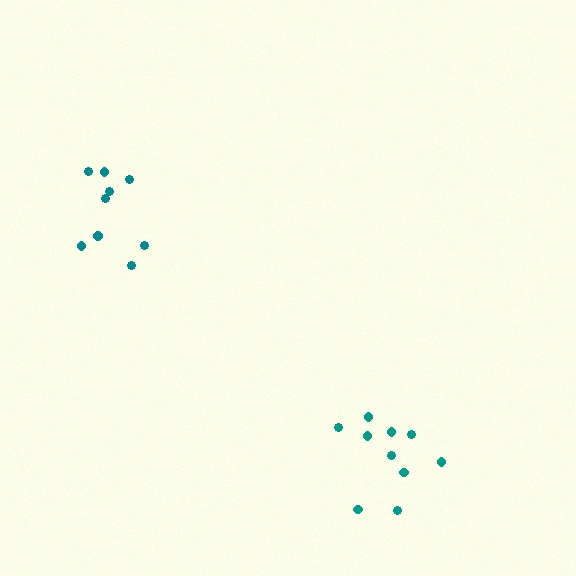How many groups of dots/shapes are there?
There are 2 groups.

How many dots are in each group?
Group 1: 10 dots, Group 2: 9 dots (19 total).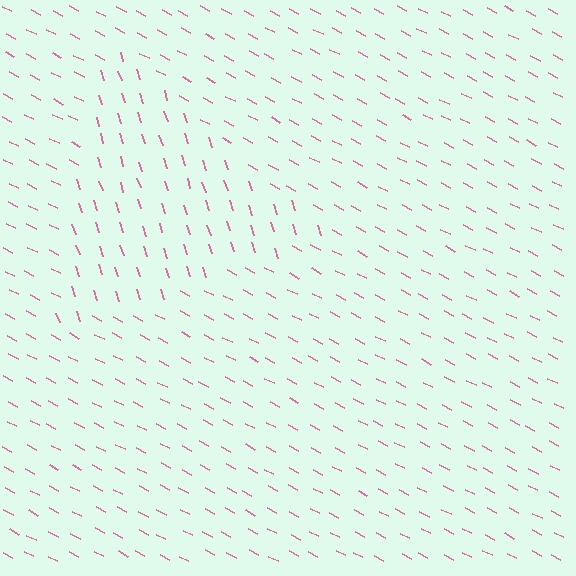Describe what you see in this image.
The image is filled with small pink line segments. A triangle region in the image has lines oriented differently from the surrounding lines, creating a visible texture boundary.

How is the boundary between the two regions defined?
The boundary is defined purely by a change in line orientation (approximately 45 degrees difference). All lines are the same color and thickness.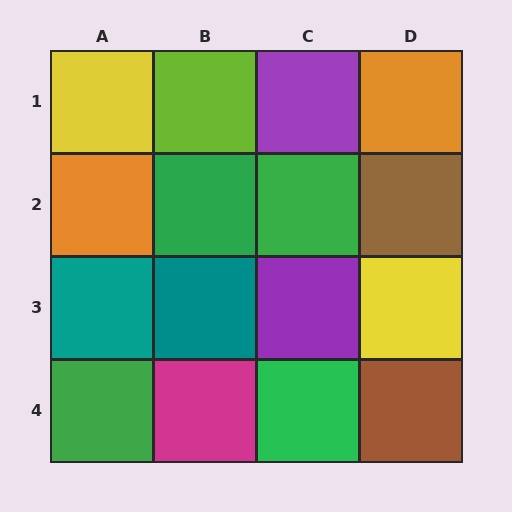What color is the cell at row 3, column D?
Yellow.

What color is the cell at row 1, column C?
Purple.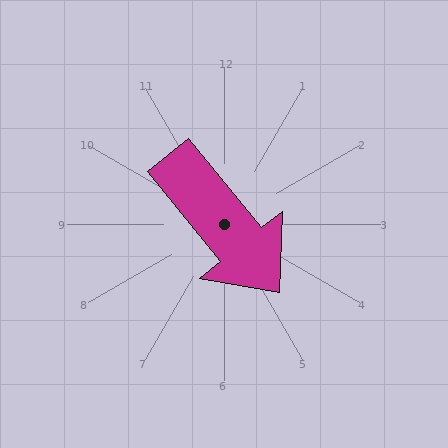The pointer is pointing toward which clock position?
Roughly 5 o'clock.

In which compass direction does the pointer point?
Southeast.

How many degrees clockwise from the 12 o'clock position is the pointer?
Approximately 141 degrees.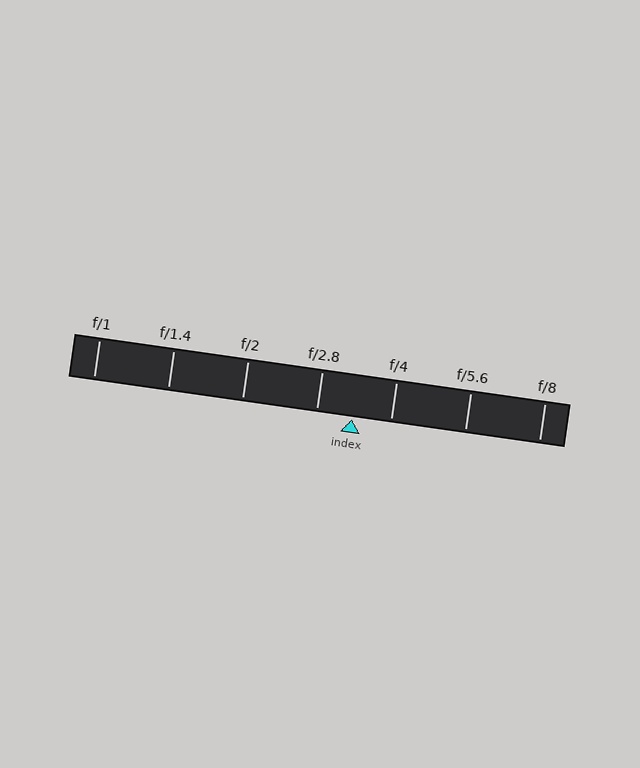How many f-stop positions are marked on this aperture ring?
There are 7 f-stop positions marked.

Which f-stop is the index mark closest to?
The index mark is closest to f/2.8.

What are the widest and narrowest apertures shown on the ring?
The widest aperture shown is f/1 and the narrowest is f/8.